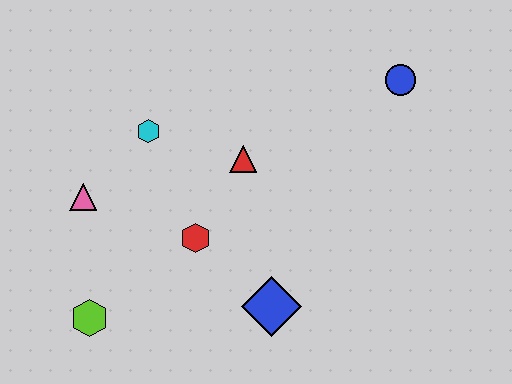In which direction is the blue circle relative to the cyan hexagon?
The blue circle is to the right of the cyan hexagon.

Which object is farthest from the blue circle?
The lime hexagon is farthest from the blue circle.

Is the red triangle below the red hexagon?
No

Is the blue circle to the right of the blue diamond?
Yes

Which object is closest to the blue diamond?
The red hexagon is closest to the blue diamond.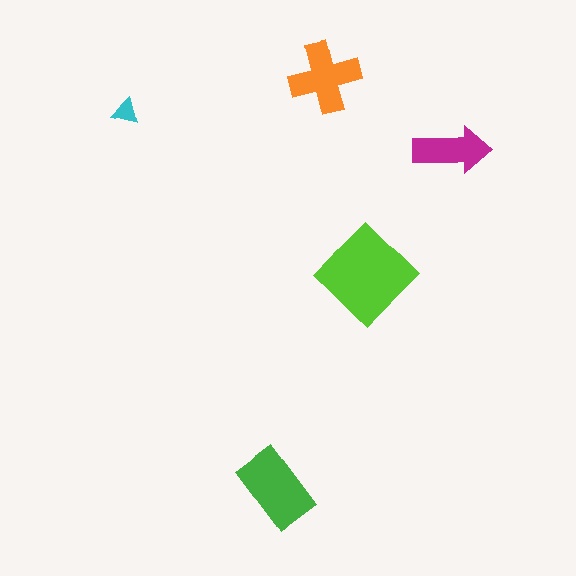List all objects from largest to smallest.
The lime diamond, the green rectangle, the orange cross, the magenta arrow, the cyan triangle.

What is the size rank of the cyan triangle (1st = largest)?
5th.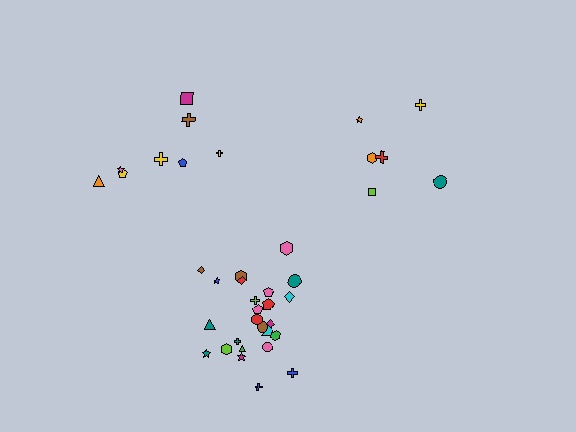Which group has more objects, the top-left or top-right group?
The top-left group.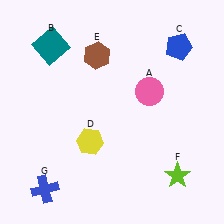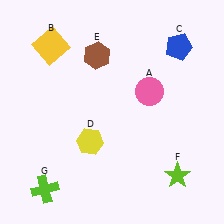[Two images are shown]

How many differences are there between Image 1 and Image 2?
There are 2 differences between the two images.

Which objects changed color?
B changed from teal to yellow. G changed from blue to lime.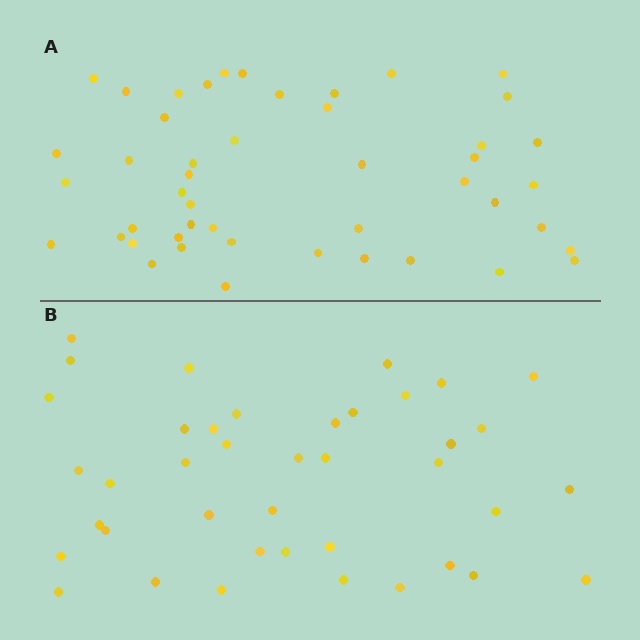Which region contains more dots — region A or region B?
Region A (the top region) has more dots.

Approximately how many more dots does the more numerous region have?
Region A has roughly 8 or so more dots than region B.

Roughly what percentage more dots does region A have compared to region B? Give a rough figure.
About 20% more.